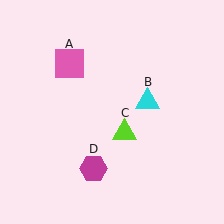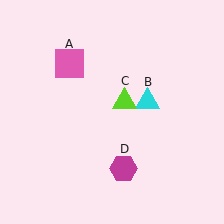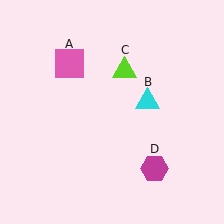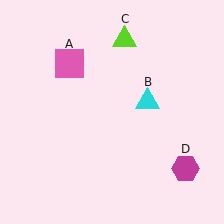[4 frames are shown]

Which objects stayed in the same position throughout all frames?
Pink square (object A) and cyan triangle (object B) remained stationary.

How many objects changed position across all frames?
2 objects changed position: lime triangle (object C), magenta hexagon (object D).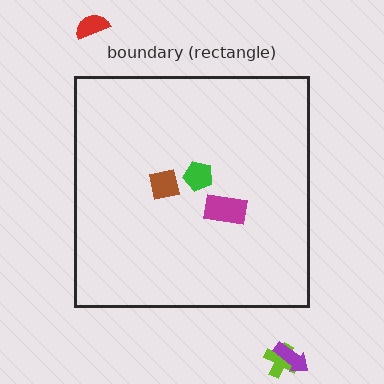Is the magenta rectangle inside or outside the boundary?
Inside.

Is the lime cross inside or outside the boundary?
Outside.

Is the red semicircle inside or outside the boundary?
Outside.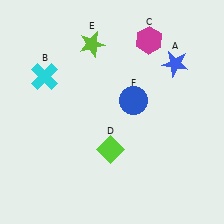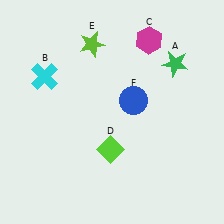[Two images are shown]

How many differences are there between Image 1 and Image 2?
There is 1 difference between the two images.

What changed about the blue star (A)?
In Image 1, A is blue. In Image 2, it changed to green.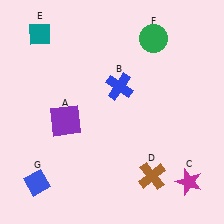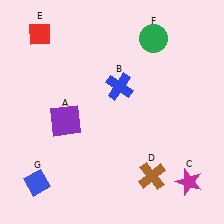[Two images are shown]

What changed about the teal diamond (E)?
In Image 1, E is teal. In Image 2, it changed to red.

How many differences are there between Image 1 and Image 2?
There is 1 difference between the two images.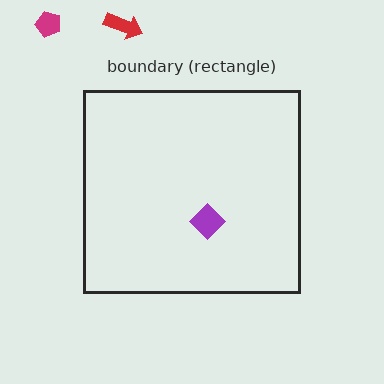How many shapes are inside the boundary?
1 inside, 2 outside.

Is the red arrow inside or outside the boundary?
Outside.